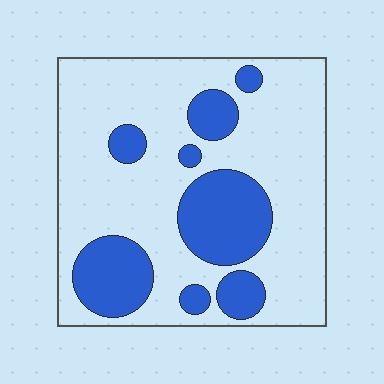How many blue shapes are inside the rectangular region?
8.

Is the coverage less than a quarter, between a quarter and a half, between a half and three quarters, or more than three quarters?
Between a quarter and a half.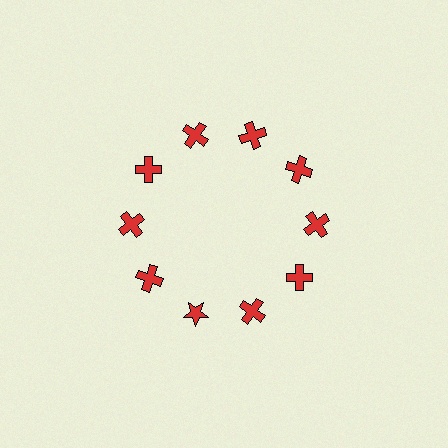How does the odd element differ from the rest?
It has a different shape: star instead of cross.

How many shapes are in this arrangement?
There are 10 shapes arranged in a ring pattern.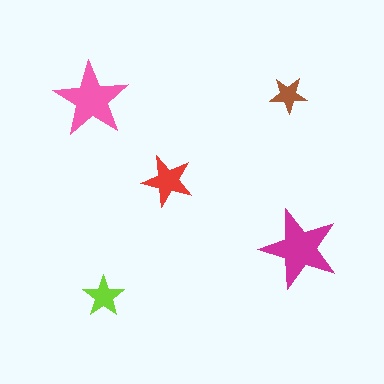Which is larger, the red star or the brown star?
The red one.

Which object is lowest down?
The lime star is bottommost.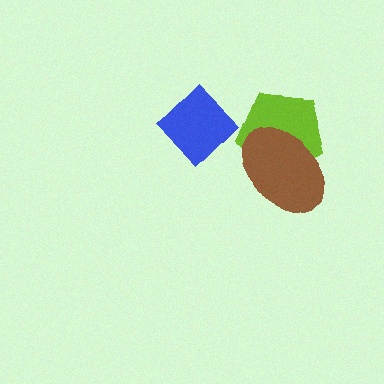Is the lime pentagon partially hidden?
Yes, it is partially covered by another shape.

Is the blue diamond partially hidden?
No, no other shape covers it.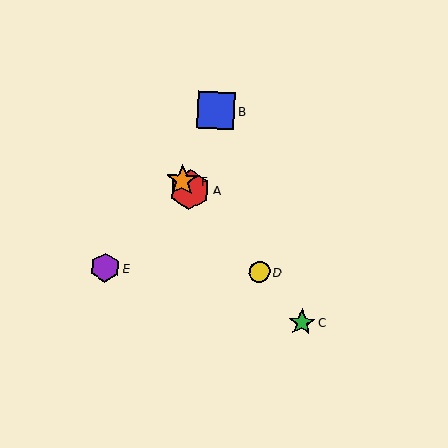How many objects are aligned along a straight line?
4 objects (A, C, D, F) are aligned along a straight line.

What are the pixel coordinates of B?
Object B is at (216, 111).